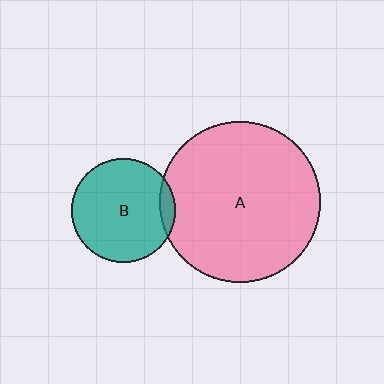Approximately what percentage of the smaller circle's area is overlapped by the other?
Approximately 10%.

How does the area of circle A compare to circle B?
Approximately 2.4 times.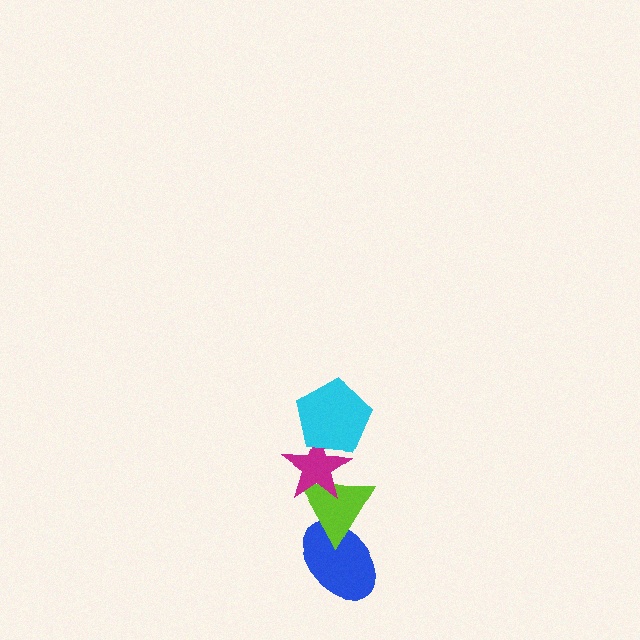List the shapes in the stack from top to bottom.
From top to bottom: the cyan pentagon, the magenta star, the lime triangle, the blue ellipse.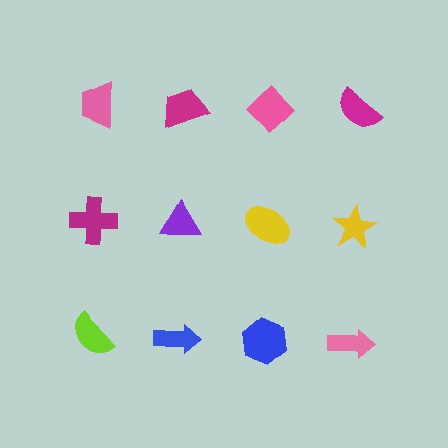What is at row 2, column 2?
A purple triangle.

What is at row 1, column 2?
A magenta trapezoid.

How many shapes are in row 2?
4 shapes.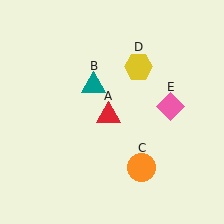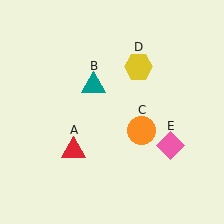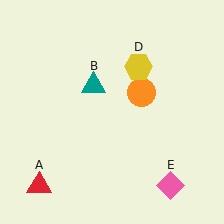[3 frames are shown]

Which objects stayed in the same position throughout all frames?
Teal triangle (object B) and yellow hexagon (object D) remained stationary.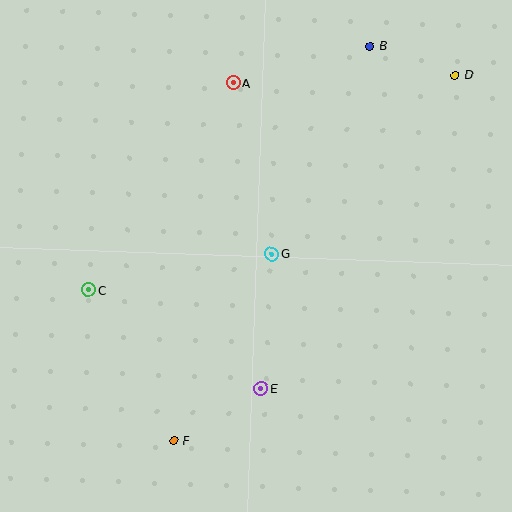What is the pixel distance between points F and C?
The distance between F and C is 173 pixels.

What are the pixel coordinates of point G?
Point G is at (272, 254).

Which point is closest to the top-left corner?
Point A is closest to the top-left corner.